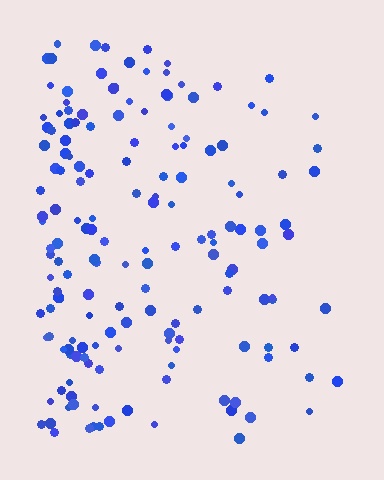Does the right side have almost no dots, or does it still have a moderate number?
Still a moderate number, just noticeably fewer than the left.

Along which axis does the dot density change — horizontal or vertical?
Horizontal.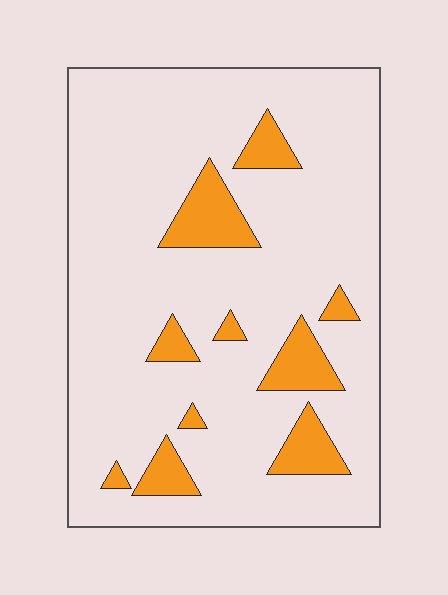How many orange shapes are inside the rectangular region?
10.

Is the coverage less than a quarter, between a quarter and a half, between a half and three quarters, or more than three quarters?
Less than a quarter.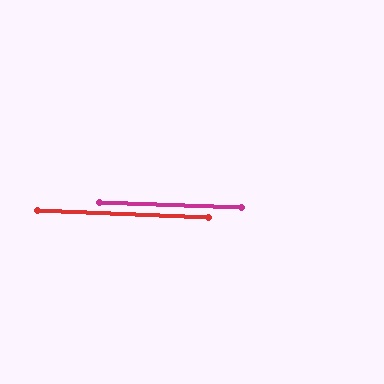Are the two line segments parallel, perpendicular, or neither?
Parallel — their directions differ by only 0.0°.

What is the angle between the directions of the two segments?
Approximately 0 degrees.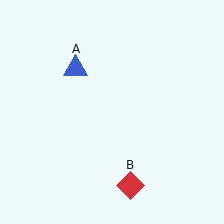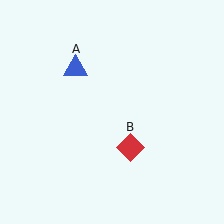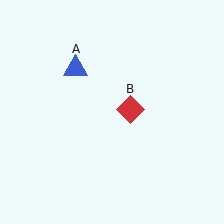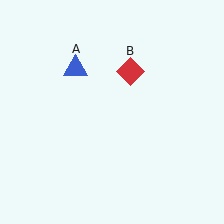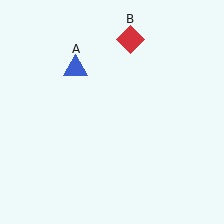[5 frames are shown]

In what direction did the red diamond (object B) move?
The red diamond (object B) moved up.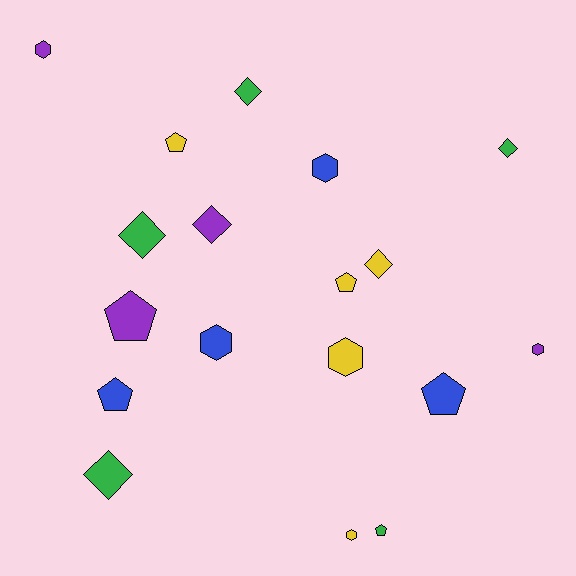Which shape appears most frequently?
Pentagon, with 6 objects.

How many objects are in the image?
There are 18 objects.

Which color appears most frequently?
Green, with 5 objects.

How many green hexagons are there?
There are no green hexagons.